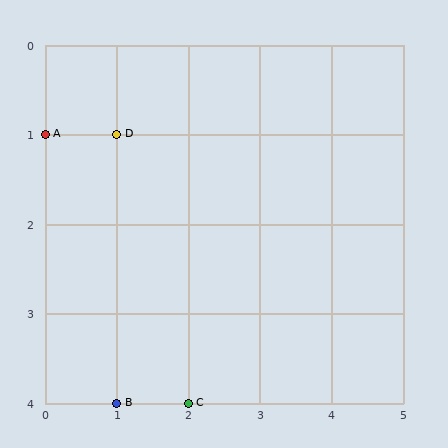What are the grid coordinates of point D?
Point D is at grid coordinates (1, 1).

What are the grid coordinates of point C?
Point C is at grid coordinates (2, 4).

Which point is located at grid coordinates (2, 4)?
Point C is at (2, 4).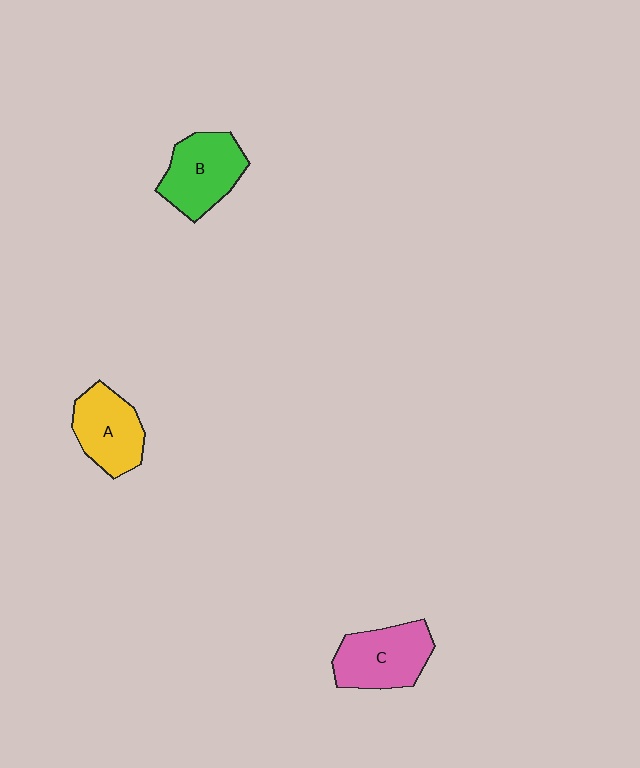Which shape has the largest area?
Shape C (pink).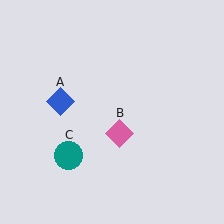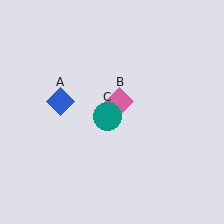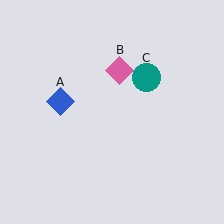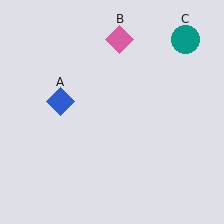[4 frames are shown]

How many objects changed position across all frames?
2 objects changed position: pink diamond (object B), teal circle (object C).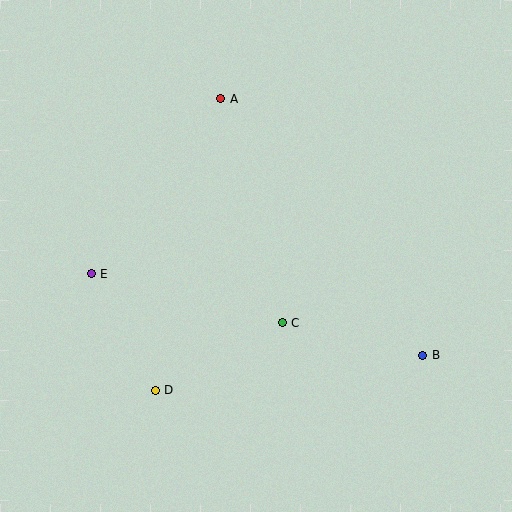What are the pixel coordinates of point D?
Point D is at (155, 390).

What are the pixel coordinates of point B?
Point B is at (423, 355).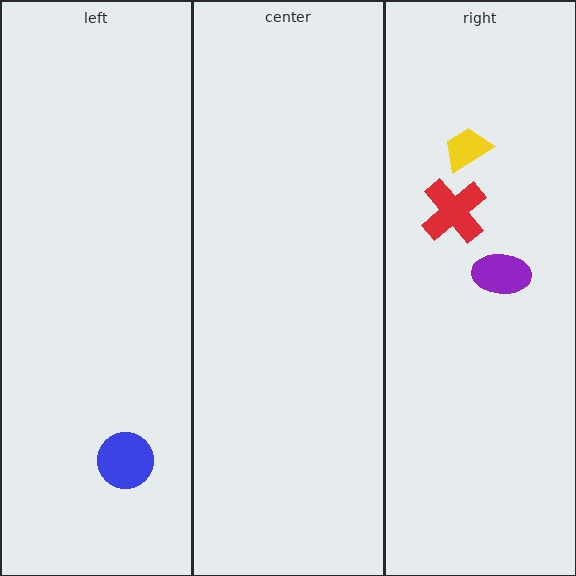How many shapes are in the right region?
3.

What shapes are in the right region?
The purple ellipse, the yellow trapezoid, the red cross.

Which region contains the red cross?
The right region.